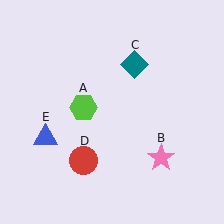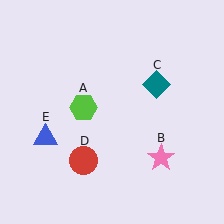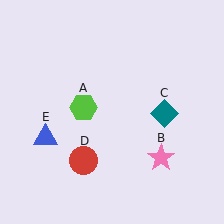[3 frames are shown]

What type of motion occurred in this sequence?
The teal diamond (object C) rotated clockwise around the center of the scene.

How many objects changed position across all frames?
1 object changed position: teal diamond (object C).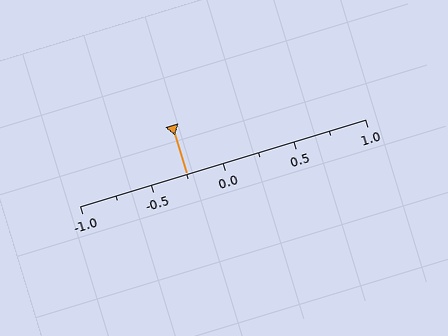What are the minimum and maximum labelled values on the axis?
The axis runs from -1.0 to 1.0.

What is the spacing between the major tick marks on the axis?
The major ticks are spaced 0.5 apart.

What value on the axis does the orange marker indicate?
The marker indicates approximately -0.25.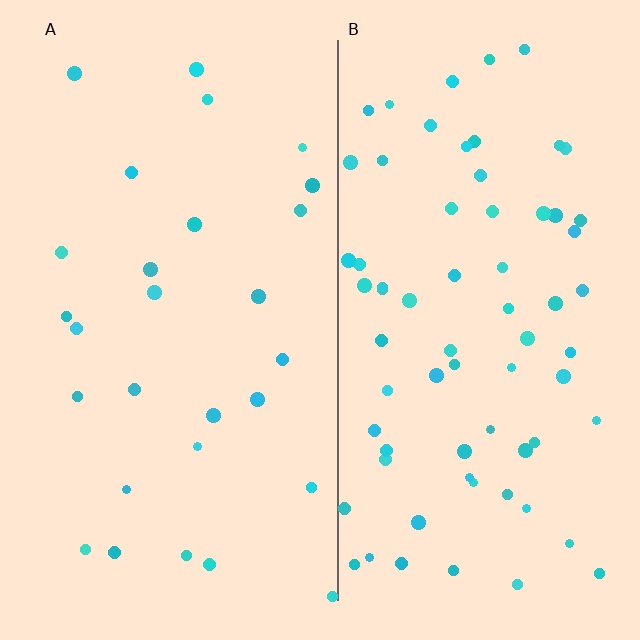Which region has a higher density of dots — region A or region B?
B (the right).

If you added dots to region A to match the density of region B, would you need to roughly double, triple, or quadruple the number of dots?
Approximately triple.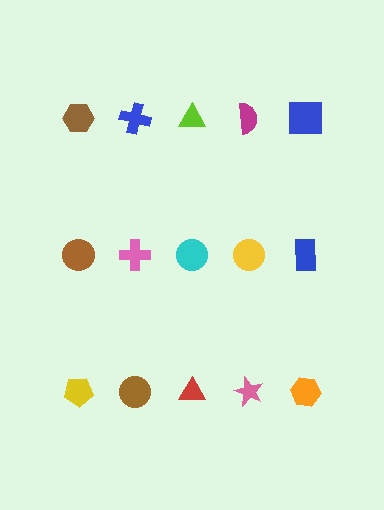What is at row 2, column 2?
A pink cross.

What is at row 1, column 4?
A magenta semicircle.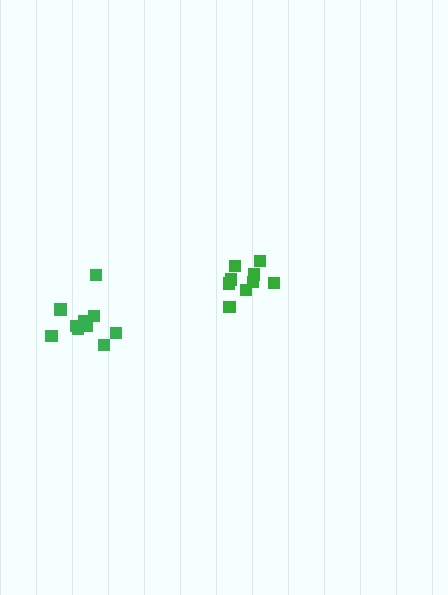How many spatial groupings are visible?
There are 2 spatial groupings.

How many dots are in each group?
Group 1: 10 dots, Group 2: 9 dots (19 total).